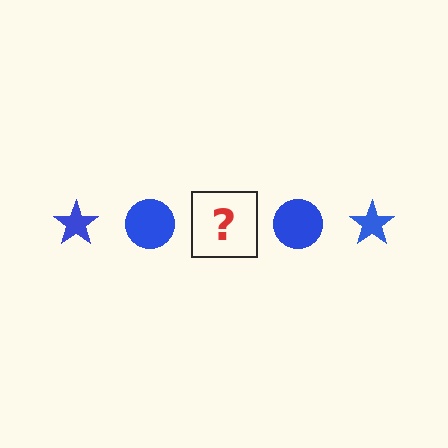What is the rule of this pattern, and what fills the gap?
The rule is that the pattern cycles through star, circle shapes in blue. The gap should be filled with a blue star.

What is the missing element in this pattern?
The missing element is a blue star.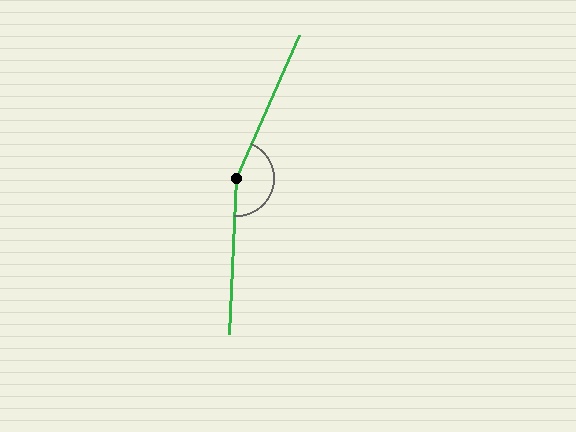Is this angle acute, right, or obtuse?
It is obtuse.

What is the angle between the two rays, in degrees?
Approximately 159 degrees.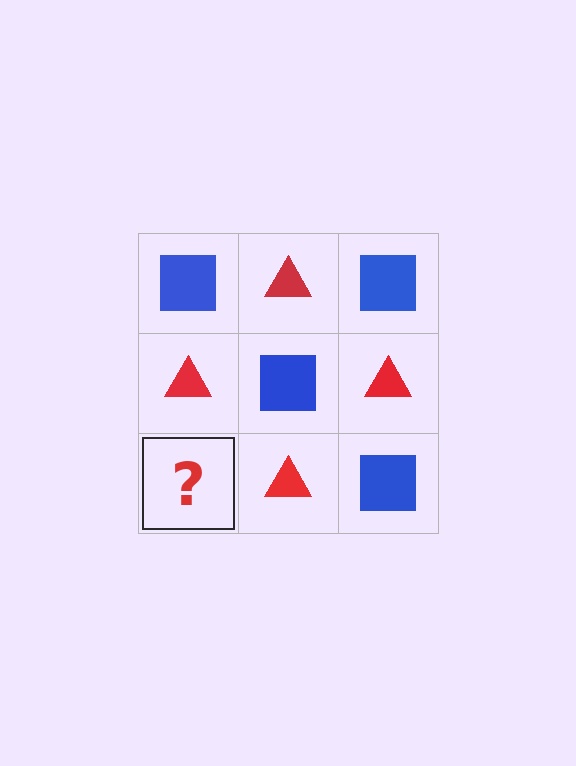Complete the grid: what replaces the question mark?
The question mark should be replaced with a blue square.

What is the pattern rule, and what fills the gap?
The rule is that it alternates blue square and red triangle in a checkerboard pattern. The gap should be filled with a blue square.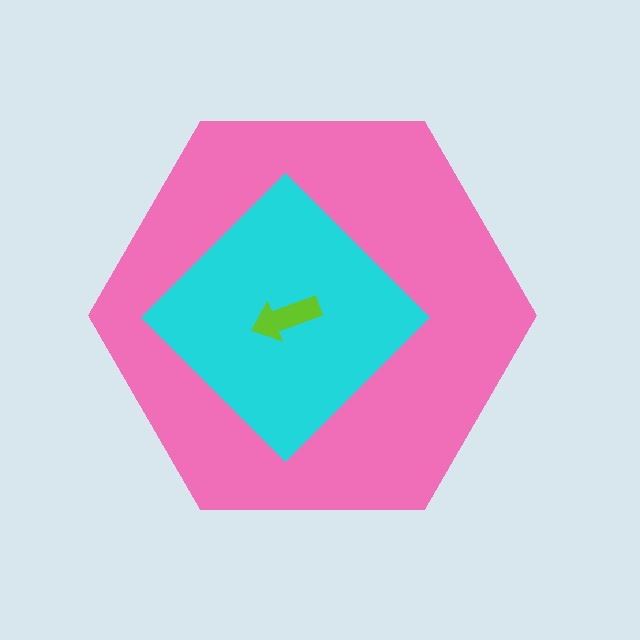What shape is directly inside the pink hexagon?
The cyan diamond.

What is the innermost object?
The lime arrow.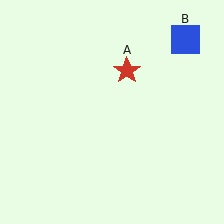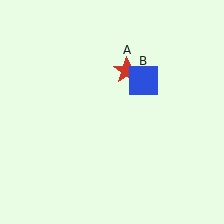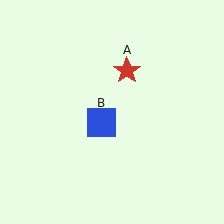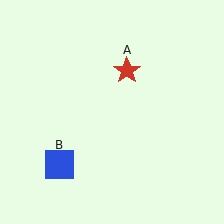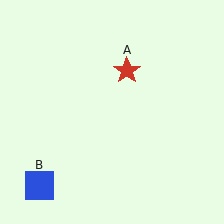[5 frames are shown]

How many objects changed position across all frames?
1 object changed position: blue square (object B).